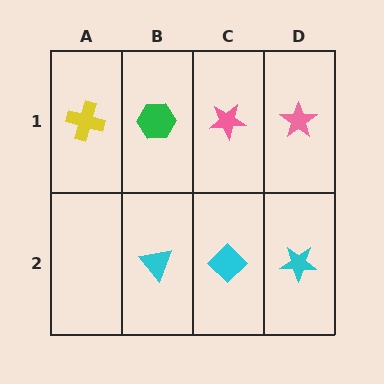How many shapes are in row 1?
4 shapes.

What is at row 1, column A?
A yellow cross.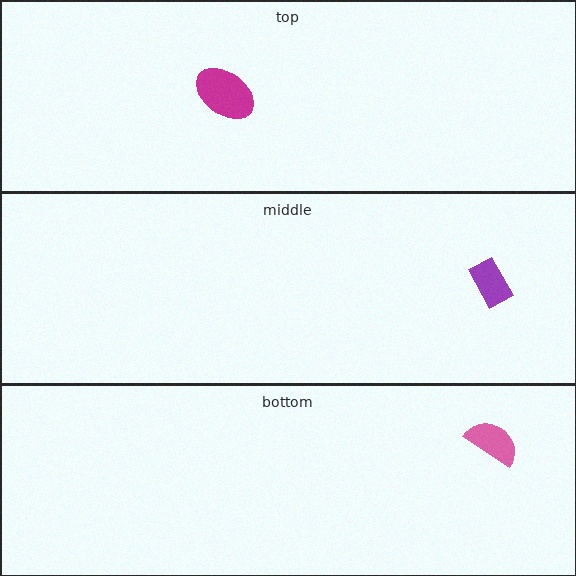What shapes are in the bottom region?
The pink semicircle.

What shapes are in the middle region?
The purple rectangle.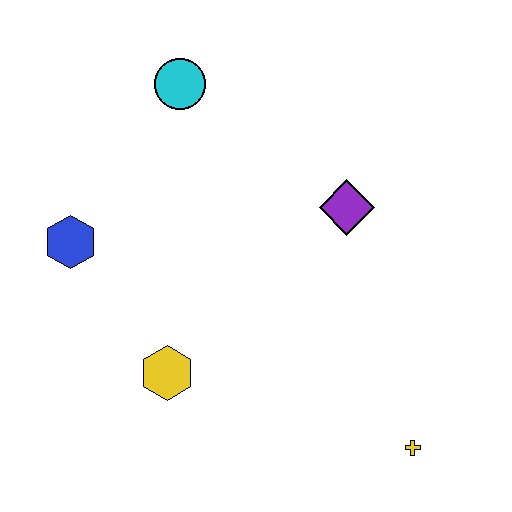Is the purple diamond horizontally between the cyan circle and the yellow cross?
Yes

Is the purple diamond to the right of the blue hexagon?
Yes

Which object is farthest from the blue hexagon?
The yellow cross is farthest from the blue hexagon.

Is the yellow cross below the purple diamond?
Yes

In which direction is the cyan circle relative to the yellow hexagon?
The cyan circle is above the yellow hexagon.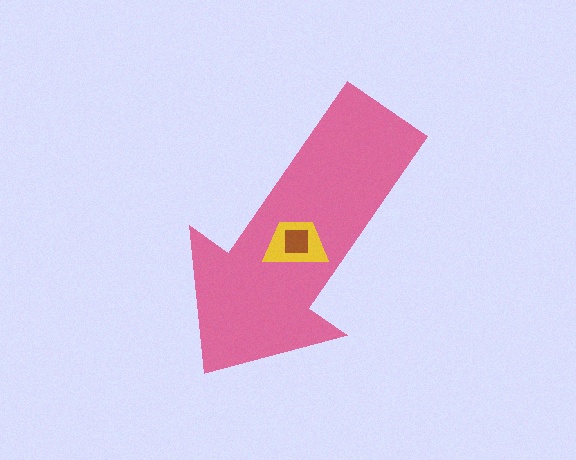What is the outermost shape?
The pink arrow.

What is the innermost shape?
The brown square.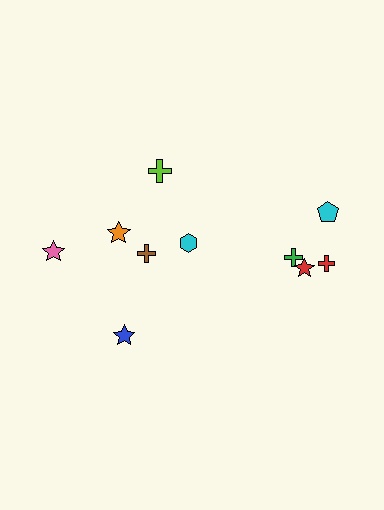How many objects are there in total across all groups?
There are 10 objects.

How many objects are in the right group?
There are 4 objects.